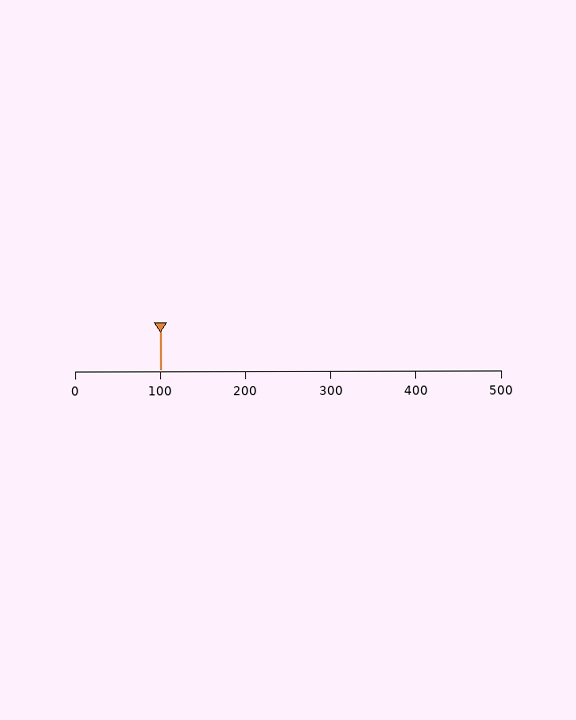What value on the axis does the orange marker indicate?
The marker indicates approximately 100.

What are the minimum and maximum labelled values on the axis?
The axis runs from 0 to 500.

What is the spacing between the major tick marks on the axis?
The major ticks are spaced 100 apart.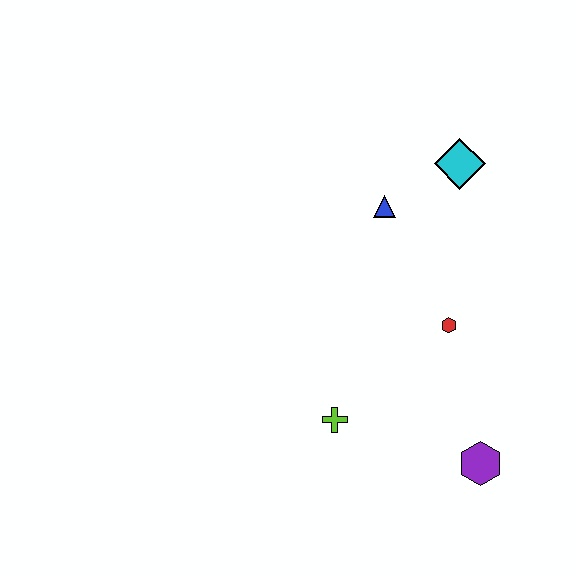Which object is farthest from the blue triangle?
The purple hexagon is farthest from the blue triangle.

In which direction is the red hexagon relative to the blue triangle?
The red hexagon is below the blue triangle.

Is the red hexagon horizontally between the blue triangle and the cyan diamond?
Yes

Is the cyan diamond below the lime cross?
No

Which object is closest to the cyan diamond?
The blue triangle is closest to the cyan diamond.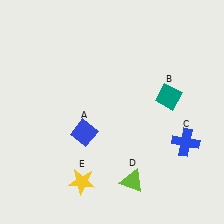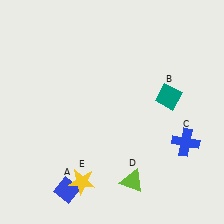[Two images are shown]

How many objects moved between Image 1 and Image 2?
1 object moved between the two images.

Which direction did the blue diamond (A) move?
The blue diamond (A) moved down.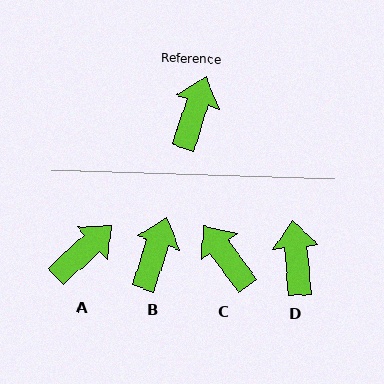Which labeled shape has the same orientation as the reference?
B.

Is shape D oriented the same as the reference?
No, it is off by about 23 degrees.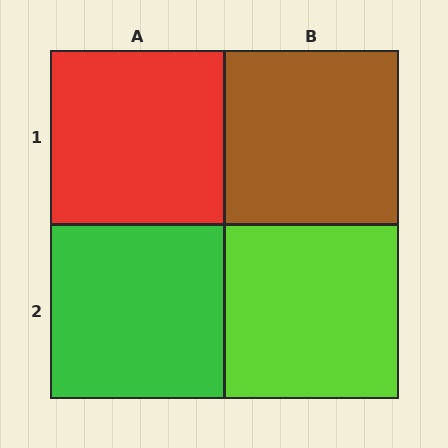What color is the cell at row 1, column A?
Red.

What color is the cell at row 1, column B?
Brown.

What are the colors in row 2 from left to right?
Green, lime.